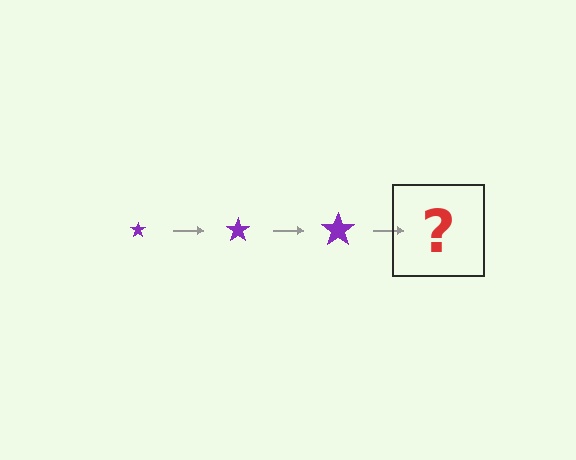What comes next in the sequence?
The next element should be a purple star, larger than the previous one.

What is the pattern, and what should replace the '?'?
The pattern is that the star gets progressively larger each step. The '?' should be a purple star, larger than the previous one.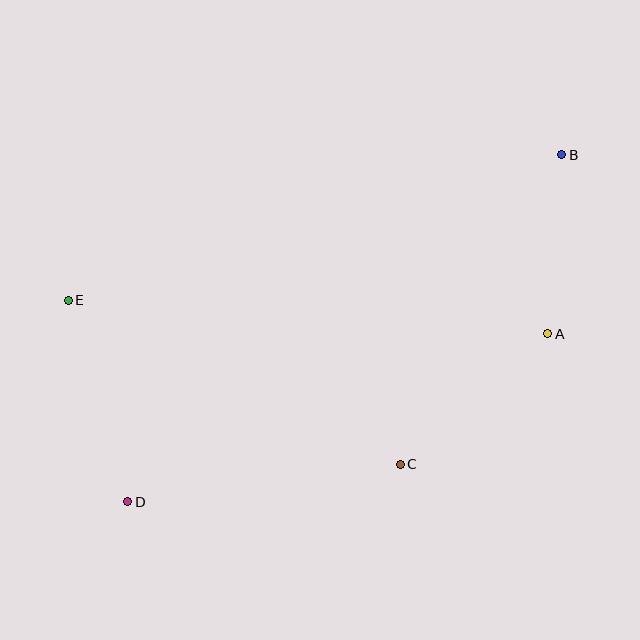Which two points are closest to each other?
Points A and B are closest to each other.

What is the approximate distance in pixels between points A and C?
The distance between A and C is approximately 197 pixels.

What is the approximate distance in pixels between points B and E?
The distance between B and E is approximately 514 pixels.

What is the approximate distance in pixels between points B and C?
The distance between B and C is approximately 349 pixels.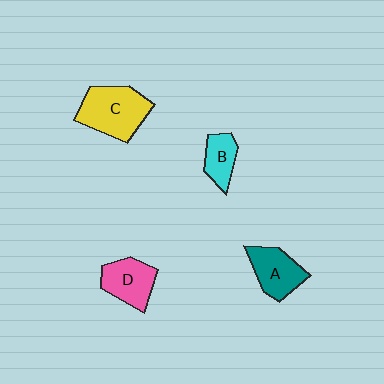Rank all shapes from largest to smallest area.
From largest to smallest: C (yellow), A (teal), D (pink), B (cyan).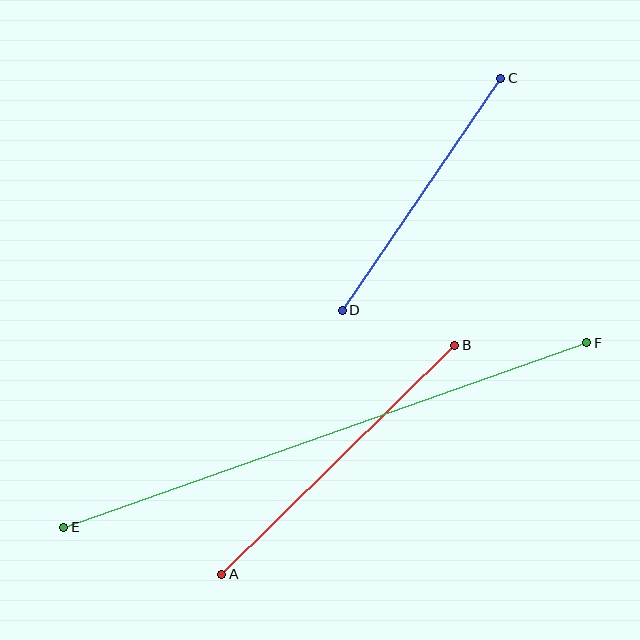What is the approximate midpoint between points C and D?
The midpoint is at approximately (421, 194) pixels.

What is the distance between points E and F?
The distance is approximately 555 pixels.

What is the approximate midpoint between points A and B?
The midpoint is at approximately (338, 460) pixels.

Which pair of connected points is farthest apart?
Points E and F are farthest apart.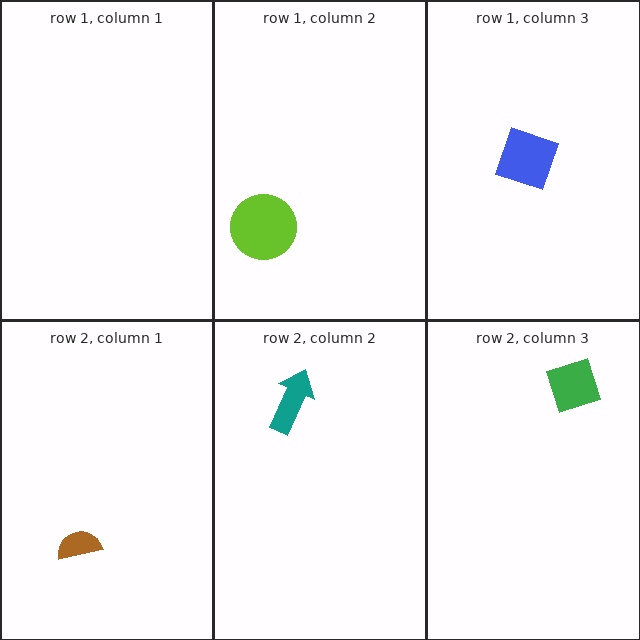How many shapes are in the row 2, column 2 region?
1.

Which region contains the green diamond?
The row 2, column 3 region.